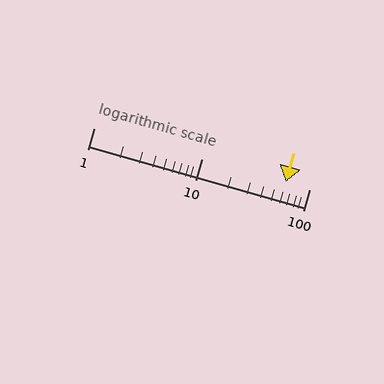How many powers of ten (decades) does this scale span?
The scale spans 2 decades, from 1 to 100.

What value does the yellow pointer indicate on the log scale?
The pointer indicates approximately 61.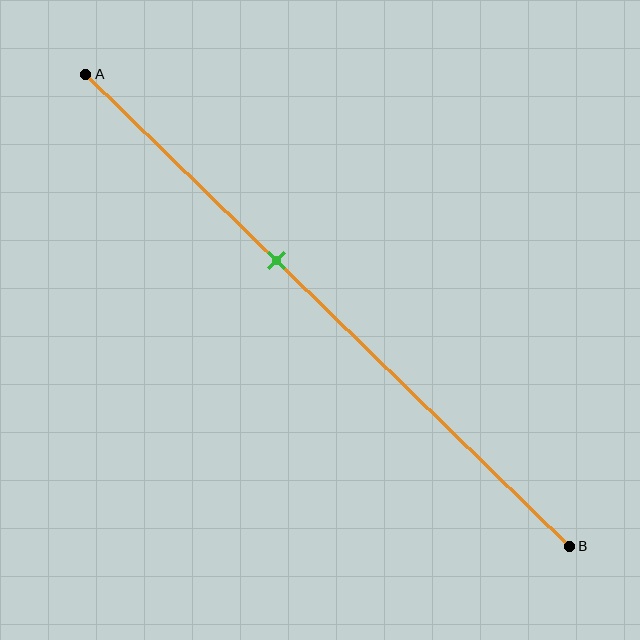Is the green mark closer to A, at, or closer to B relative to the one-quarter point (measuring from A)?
The green mark is closer to point B than the one-quarter point of segment AB.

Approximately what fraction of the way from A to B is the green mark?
The green mark is approximately 40% of the way from A to B.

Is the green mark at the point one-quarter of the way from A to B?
No, the mark is at about 40% from A, not at the 25% one-quarter point.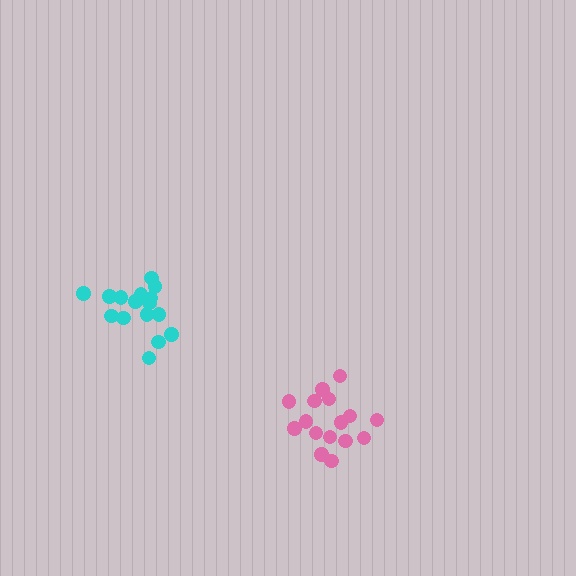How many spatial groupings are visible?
There are 2 spatial groupings.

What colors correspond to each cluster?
The clusters are colored: pink, cyan.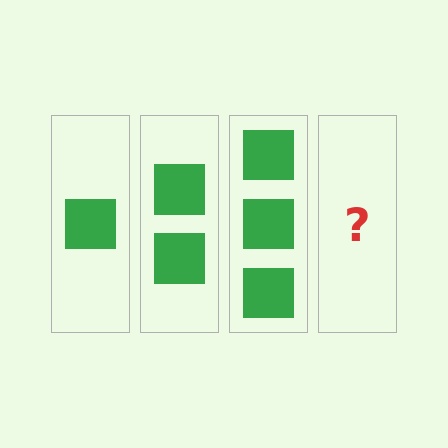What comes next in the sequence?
The next element should be 4 squares.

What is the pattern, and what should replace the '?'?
The pattern is that each step adds one more square. The '?' should be 4 squares.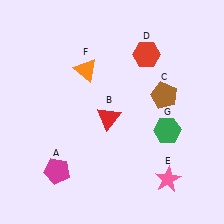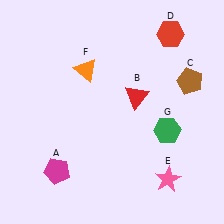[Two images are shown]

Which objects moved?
The objects that moved are: the red triangle (B), the brown pentagon (C), the red hexagon (D).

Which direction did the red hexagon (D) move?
The red hexagon (D) moved right.